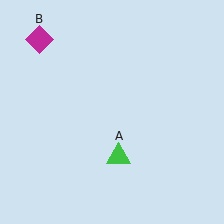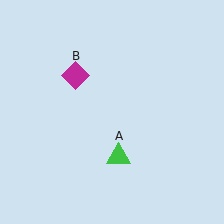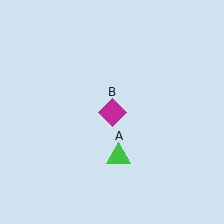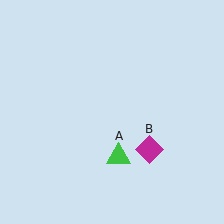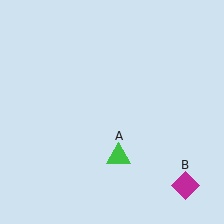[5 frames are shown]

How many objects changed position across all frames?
1 object changed position: magenta diamond (object B).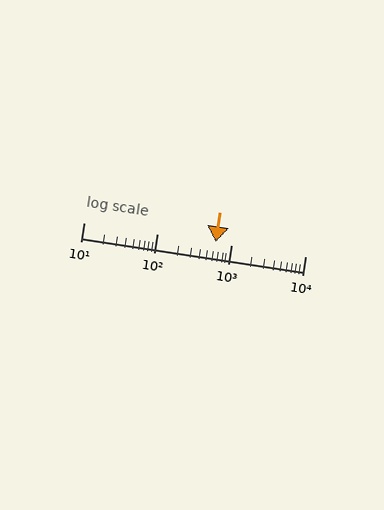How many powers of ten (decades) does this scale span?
The scale spans 3 decades, from 10 to 10000.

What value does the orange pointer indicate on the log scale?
The pointer indicates approximately 610.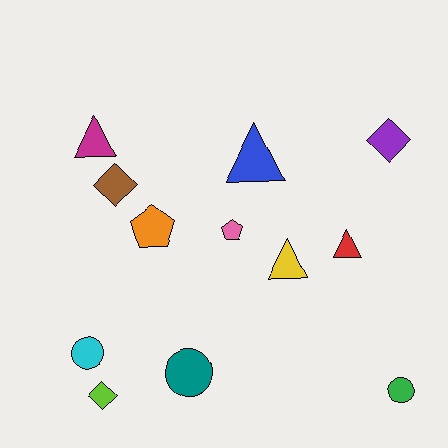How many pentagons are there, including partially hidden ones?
There are 2 pentagons.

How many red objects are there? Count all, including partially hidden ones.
There is 1 red object.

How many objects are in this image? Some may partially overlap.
There are 12 objects.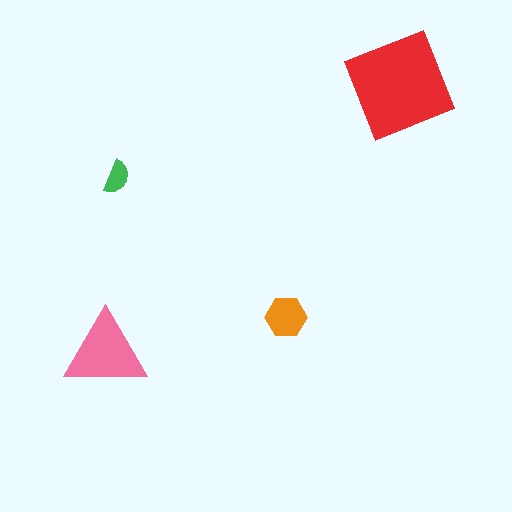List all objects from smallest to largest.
The green semicircle, the orange hexagon, the pink triangle, the red diamond.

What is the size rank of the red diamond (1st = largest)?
1st.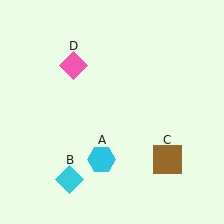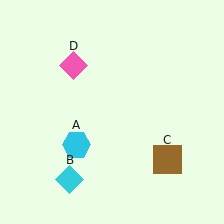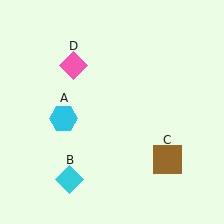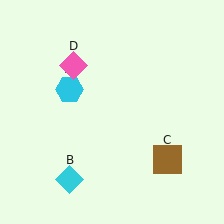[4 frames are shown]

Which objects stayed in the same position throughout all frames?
Cyan diamond (object B) and brown square (object C) and pink diamond (object D) remained stationary.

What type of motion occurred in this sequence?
The cyan hexagon (object A) rotated clockwise around the center of the scene.